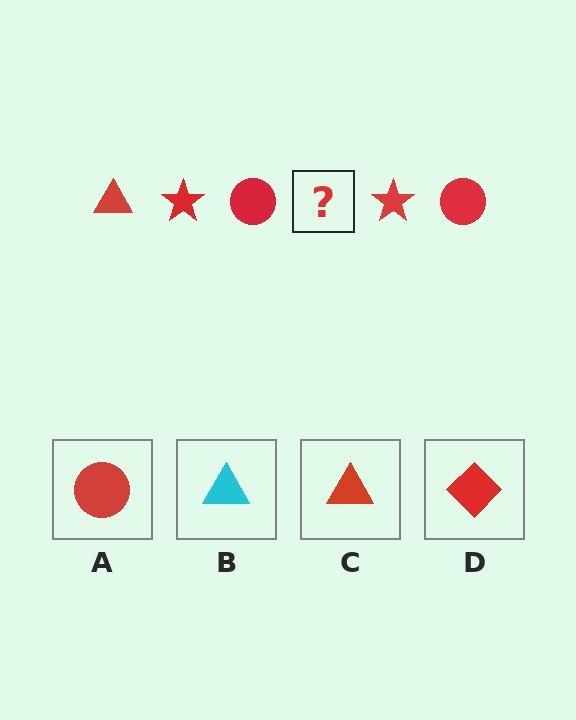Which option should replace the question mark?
Option C.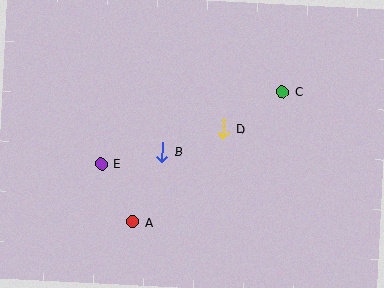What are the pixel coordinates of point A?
Point A is at (133, 222).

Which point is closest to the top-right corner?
Point C is closest to the top-right corner.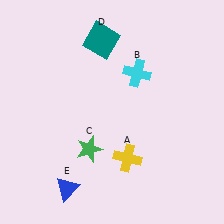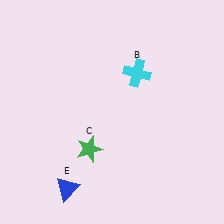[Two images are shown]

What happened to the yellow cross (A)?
The yellow cross (A) was removed in Image 2. It was in the bottom-right area of Image 1.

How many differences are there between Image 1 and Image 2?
There are 2 differences between the two images.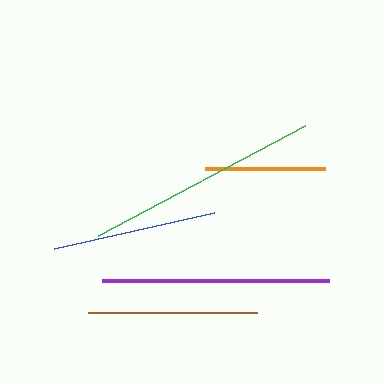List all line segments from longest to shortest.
From longest to shortest: green, purple, brown, blue, orange.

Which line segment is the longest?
The green line is the longest at approximately 234 pixels.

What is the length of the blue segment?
The blue segment is approximately 165 pixels long.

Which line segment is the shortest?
The orange line is the shortest at approximately 120 pixels.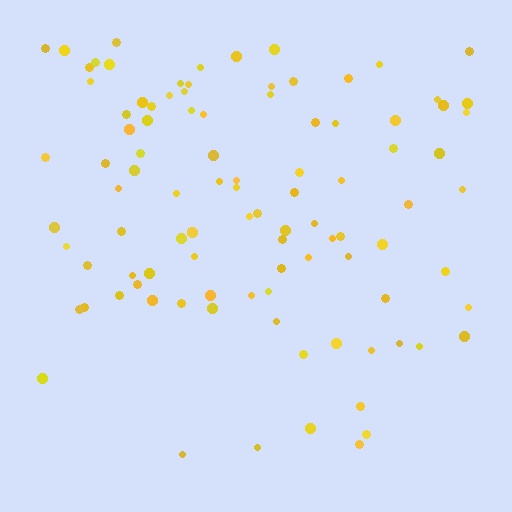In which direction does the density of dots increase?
From bottom to top, with the top side densest.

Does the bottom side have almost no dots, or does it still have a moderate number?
Still a moderate number, just noticeably fewer than the top.